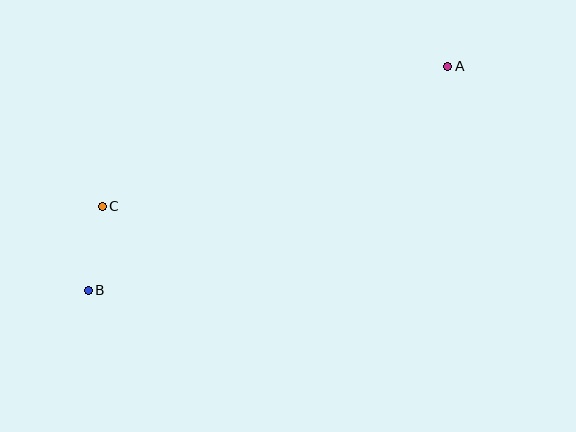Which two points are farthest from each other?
Points A and B are farthest from each other.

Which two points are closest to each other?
Points B and C are closest to each other.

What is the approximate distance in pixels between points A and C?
The distance between A and C is approximately 373 pixels.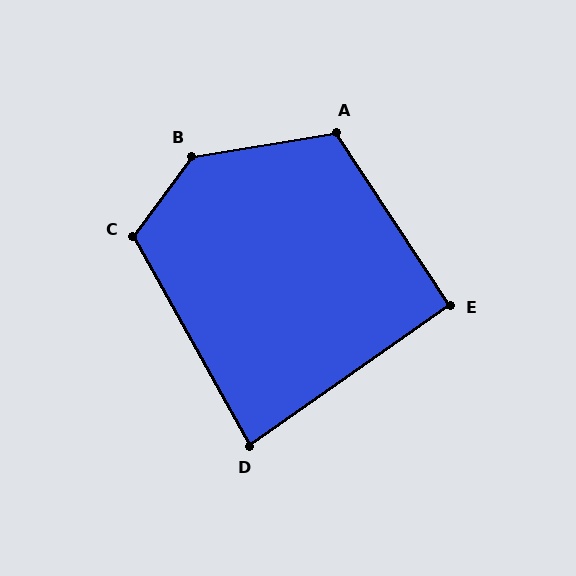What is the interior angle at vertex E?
Approximately 92 degrees (approximately right).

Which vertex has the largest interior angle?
B, at approximately 135 degrees.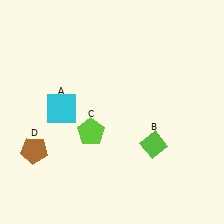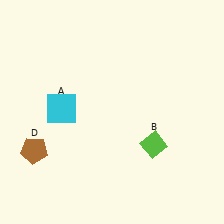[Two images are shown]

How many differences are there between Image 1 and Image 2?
There is 1 difference between the two images.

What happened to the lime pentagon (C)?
The lime pentagon (C) was removed in Image 2. It was in the bottom-left area of Image 1.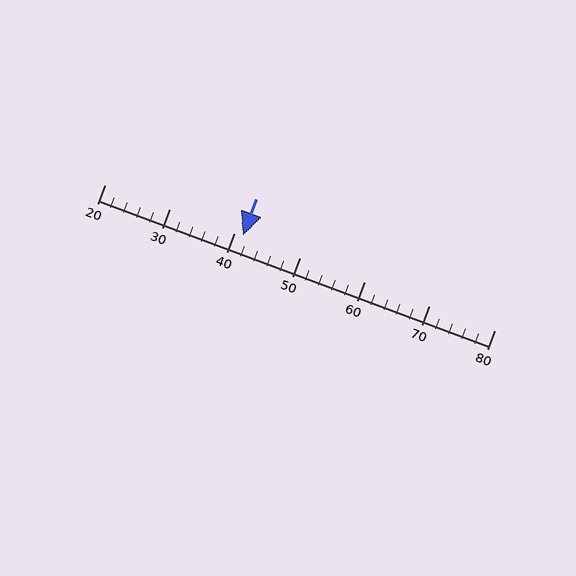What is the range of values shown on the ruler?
The ruler shows values from 20 to 80.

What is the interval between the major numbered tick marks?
The major tick marks are spaced 10 units apart.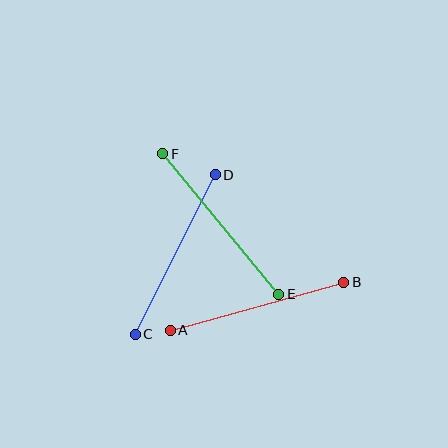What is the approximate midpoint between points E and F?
The midpoint is at approximately (221, 224) pixels.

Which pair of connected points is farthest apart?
Points E and F are farthest apart.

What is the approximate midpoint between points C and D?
The midpoint is at approximately (175, 254) pixels.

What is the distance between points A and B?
The distance is approximately 180 pixels.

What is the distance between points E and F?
The distance is approximately 182 pixels.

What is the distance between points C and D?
The distance is approximately 178 pixels.